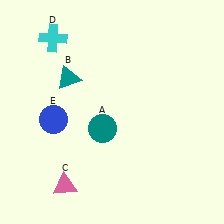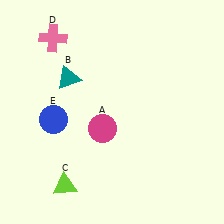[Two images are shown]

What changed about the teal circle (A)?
In Image 1, A is teal. In Image 2, it changed to magenta.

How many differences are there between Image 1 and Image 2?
There are 3 differences between the two images.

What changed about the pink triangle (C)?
In Image 1, C is pink. In Image 2, it changed to lime.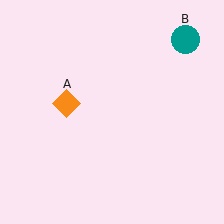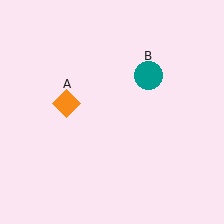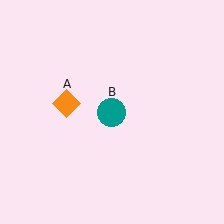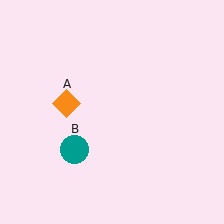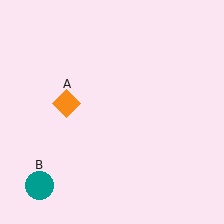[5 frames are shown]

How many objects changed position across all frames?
1 object changed position: teal circle (object B).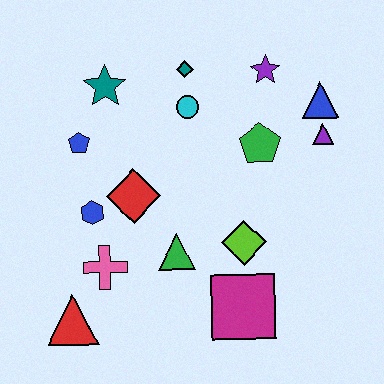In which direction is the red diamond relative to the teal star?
The red diamond is below the teal star.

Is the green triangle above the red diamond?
No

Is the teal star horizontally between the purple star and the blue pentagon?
Yes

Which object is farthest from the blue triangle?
The red triangle is farthest from the blue triangle.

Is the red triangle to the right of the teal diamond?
No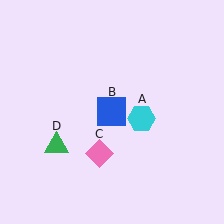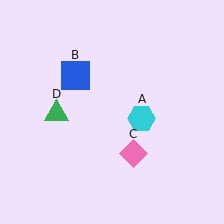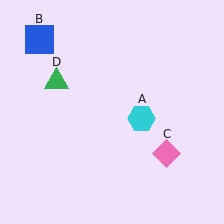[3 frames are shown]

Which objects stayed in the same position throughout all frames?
Cyan hexagon (object A) remained stationary.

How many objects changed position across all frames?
3 objects changed position: blue square (object B), pink diamond (object C), green triangle (object D).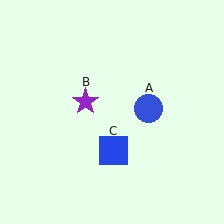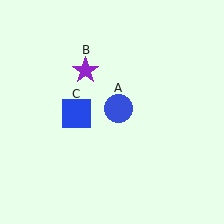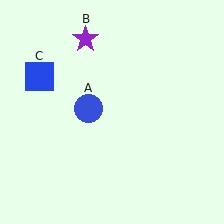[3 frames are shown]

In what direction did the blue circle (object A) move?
The blue circle (object A) moved left.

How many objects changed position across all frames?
3 objects changed position: blue circle (object A), purple star (object B), blue square (object C).